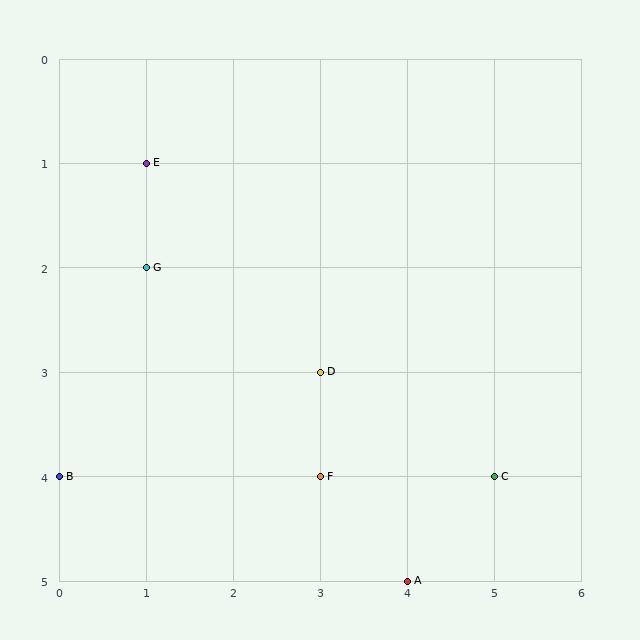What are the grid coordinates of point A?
Point A is at grid coordinates (4, 5).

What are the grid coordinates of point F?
Point F is at grid coordinates (3, 4).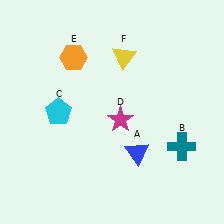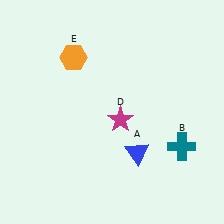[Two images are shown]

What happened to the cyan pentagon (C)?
The cyan pentagon (C) was removed in Image 2. It was in the top-left area of Image 1.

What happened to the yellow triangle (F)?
The yellow triangle (F) was removed in Image 2. It was in the top-right area of Image 1.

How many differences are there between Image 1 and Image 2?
There are 2 differences between the two images.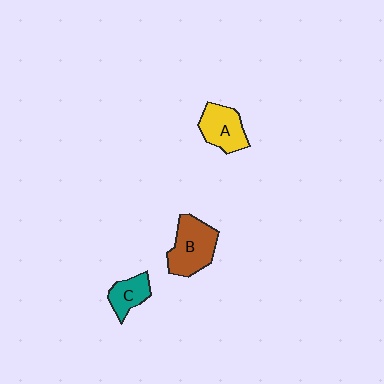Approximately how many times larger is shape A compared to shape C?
Approximately 1.4 times.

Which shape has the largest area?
Shape B (brown).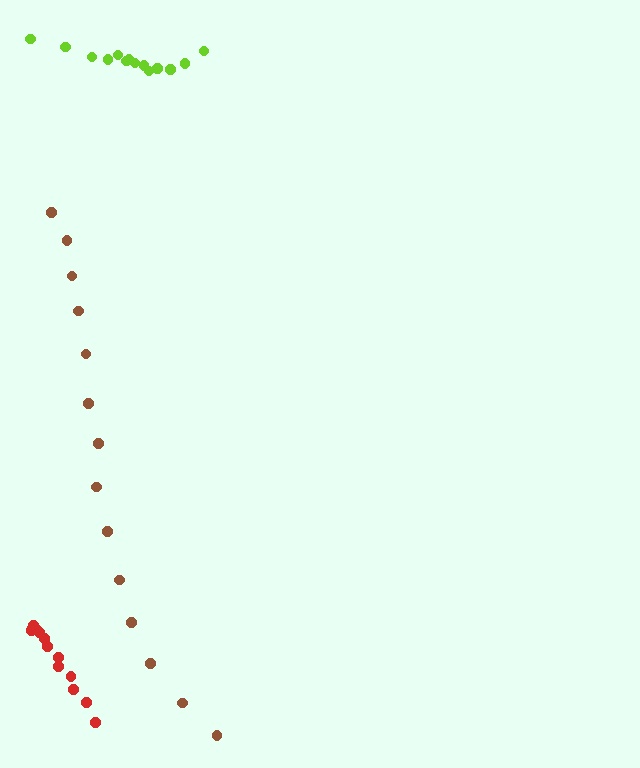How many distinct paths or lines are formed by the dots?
There are 3 distinct paths.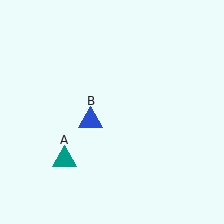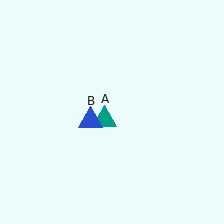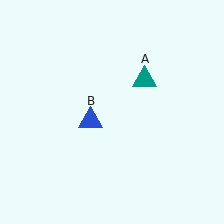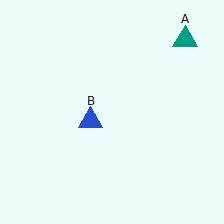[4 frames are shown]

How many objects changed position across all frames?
1 object changed position: teal triangle (object A).